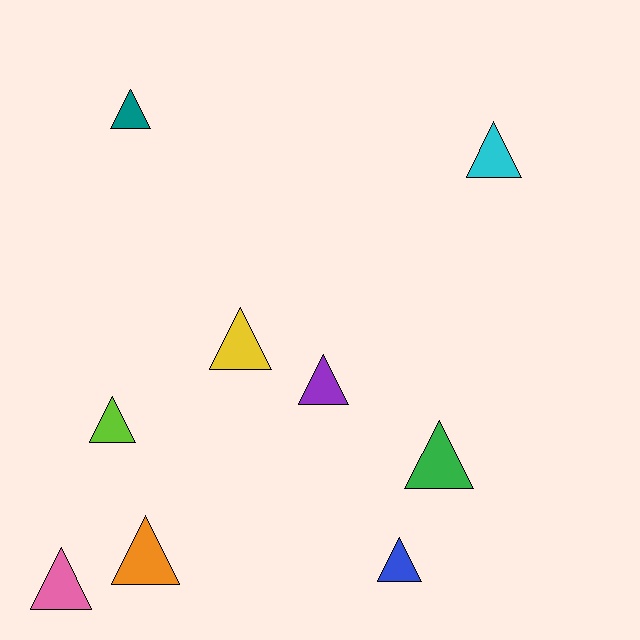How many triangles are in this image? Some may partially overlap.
There are 9 triangles.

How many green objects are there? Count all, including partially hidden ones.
There is 1 green object.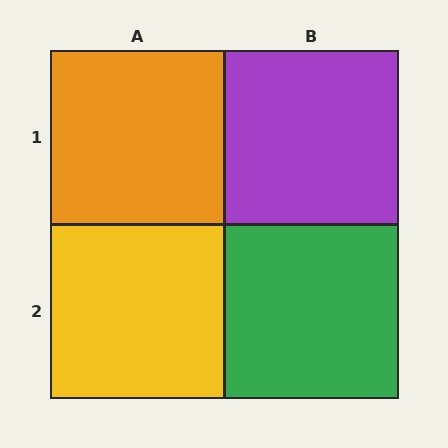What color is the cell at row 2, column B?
Green.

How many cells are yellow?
1 cell is yellow.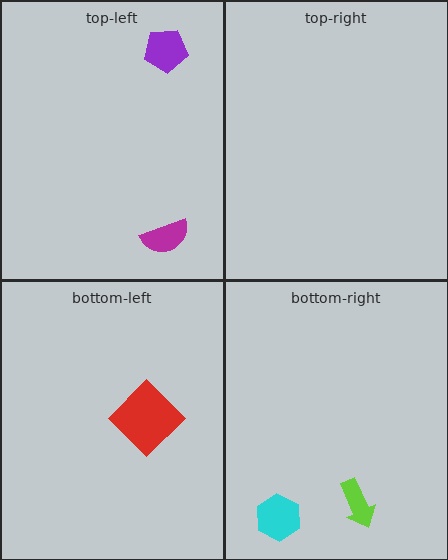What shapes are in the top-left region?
The magenta semicircle, the purple pentagon.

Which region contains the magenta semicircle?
The top-left region.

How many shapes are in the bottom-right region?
2.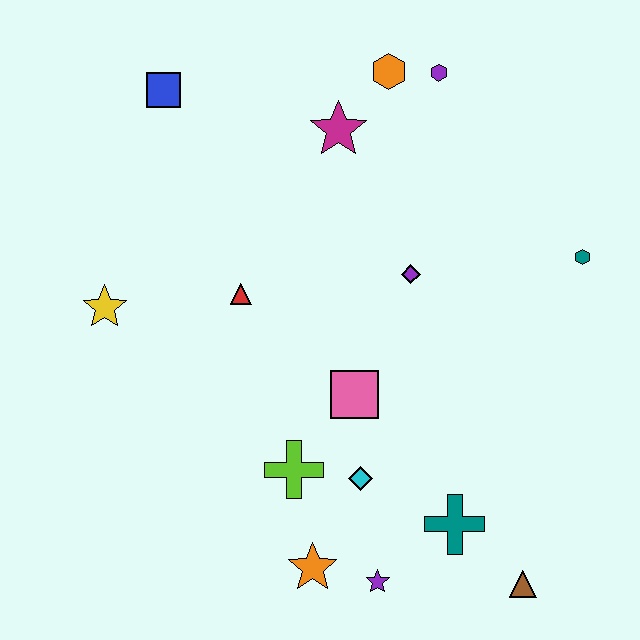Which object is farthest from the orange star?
The purple hexagon is farthest from the orange star.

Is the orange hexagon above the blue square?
Yes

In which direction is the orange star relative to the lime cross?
The orange star is below the lime cross.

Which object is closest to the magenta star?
The orange hexagon is closest to the magenta star.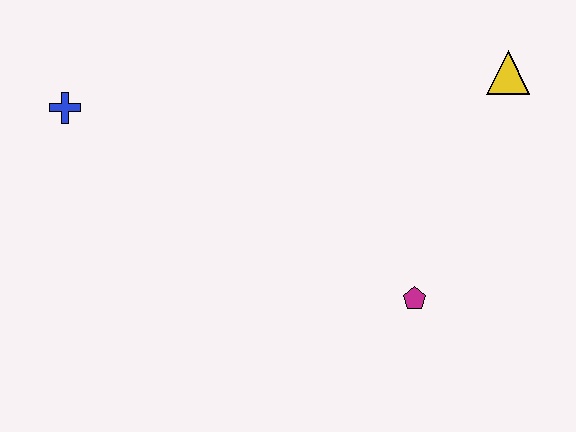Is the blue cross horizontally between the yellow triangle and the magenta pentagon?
No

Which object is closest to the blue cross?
The magenta pentagon is closest to the blue cross.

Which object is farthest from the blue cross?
The yellow triangle is farthest from the blue cross.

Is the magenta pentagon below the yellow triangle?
Yes